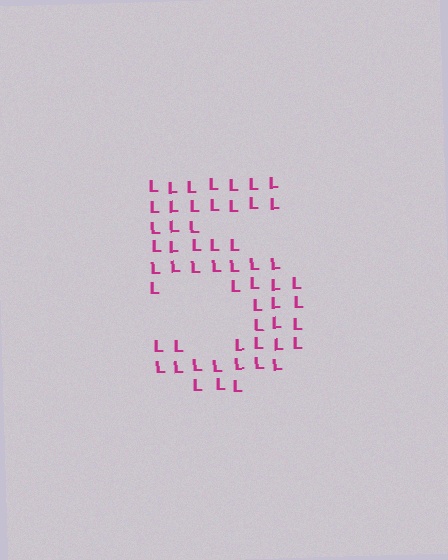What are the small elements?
The small elements are letter L's.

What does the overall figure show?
The overall figure shows the digit 5.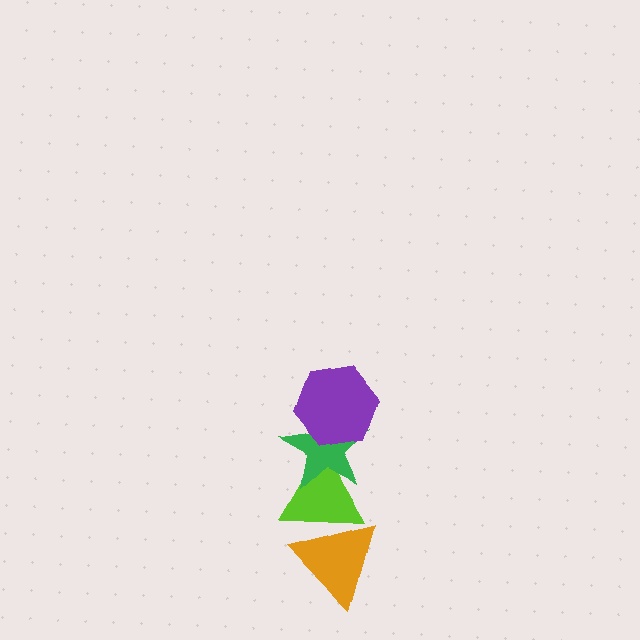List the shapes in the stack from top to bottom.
From top to bottom: the purple hexagon, the green star, the lime triangle, the orange triangle.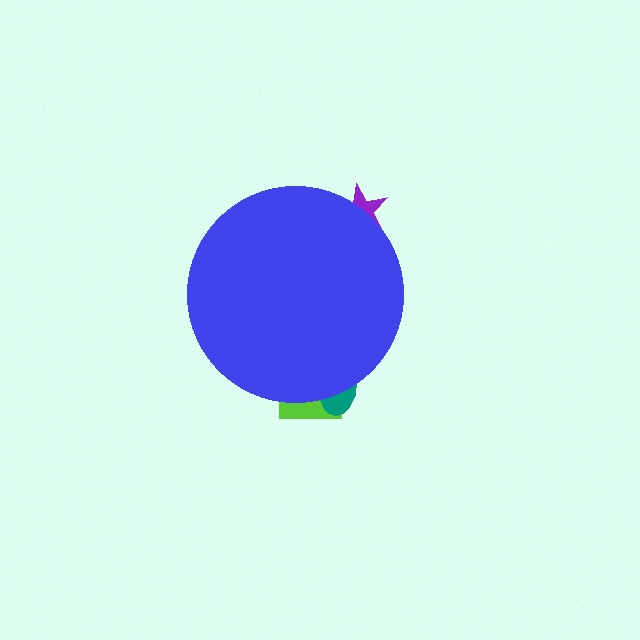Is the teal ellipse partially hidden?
Yes, the teal ellipse is partially hidden behind the blue circle.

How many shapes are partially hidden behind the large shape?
3 shapes are partially hidden.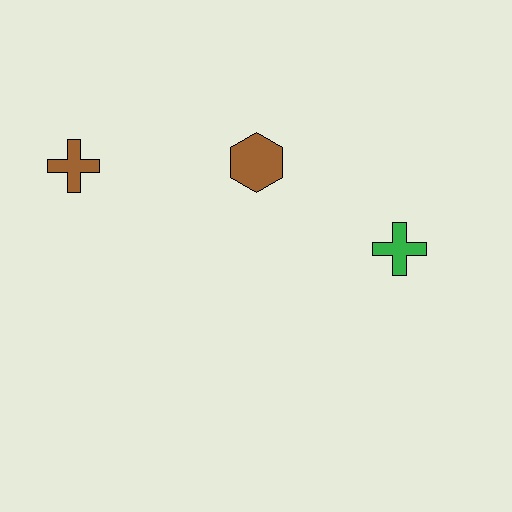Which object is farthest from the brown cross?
The green cross is farthest from the brown cross.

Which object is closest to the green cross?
The brown hexagon is closest to the green cross.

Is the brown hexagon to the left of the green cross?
Yes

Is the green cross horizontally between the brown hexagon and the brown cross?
No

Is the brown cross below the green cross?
No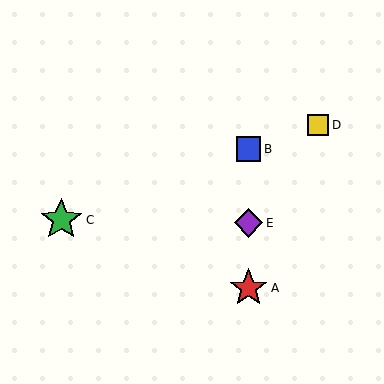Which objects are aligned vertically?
Objects A, B, E are aligned vertically.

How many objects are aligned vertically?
3 objects (A, B, E) are aligned vertically.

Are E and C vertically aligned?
No, E is at x≈248 and C is at x≈61.